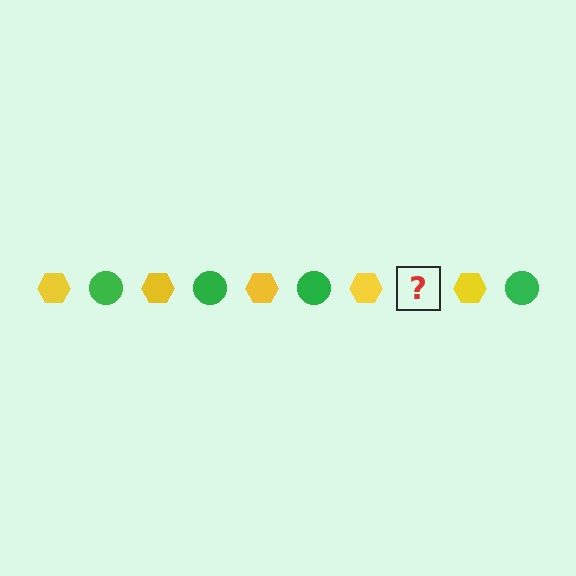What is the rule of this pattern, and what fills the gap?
The rule is that the pattern alternates between yellow hexagon and green circle. The gap should be filled with a green circle.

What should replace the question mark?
The question mark should be replaced with a green circle.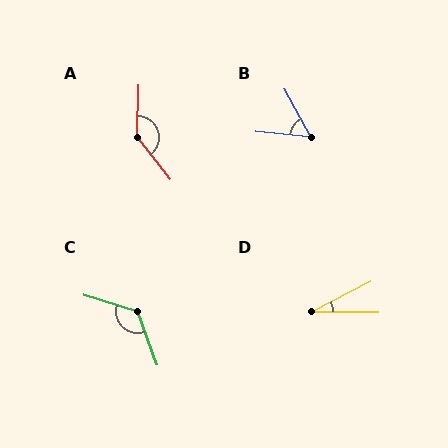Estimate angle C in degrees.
Approximately 127 degrees.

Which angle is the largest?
A, at approximately 141 degrees.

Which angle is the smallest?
D, at approximately 27 degrees.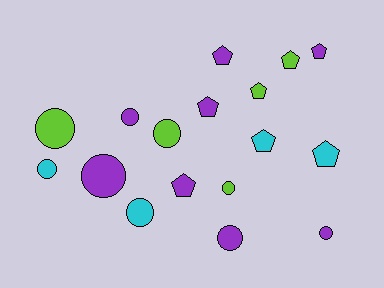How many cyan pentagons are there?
There are 2 cyan pentagons.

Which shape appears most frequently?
Circle, with 9 objects.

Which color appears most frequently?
Purple, with 8 objects.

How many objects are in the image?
There are 17 objects.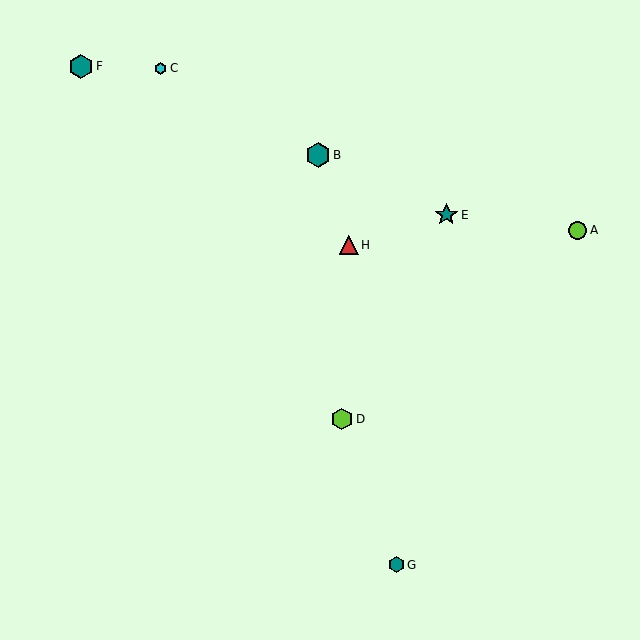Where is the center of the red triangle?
The center of the red triangle is at (349, 245).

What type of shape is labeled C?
Shape C is a cyan hexagon.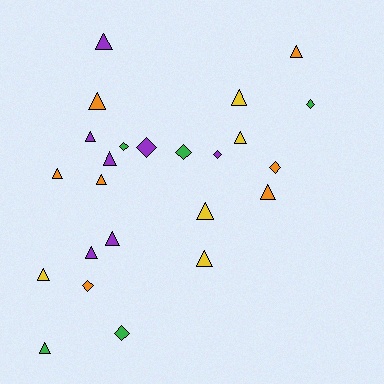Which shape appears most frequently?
Triangle, with 16 objects.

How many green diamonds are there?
There are 4 green diamonds.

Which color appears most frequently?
Purple, with 7 objects.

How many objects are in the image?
There are 24 objects.